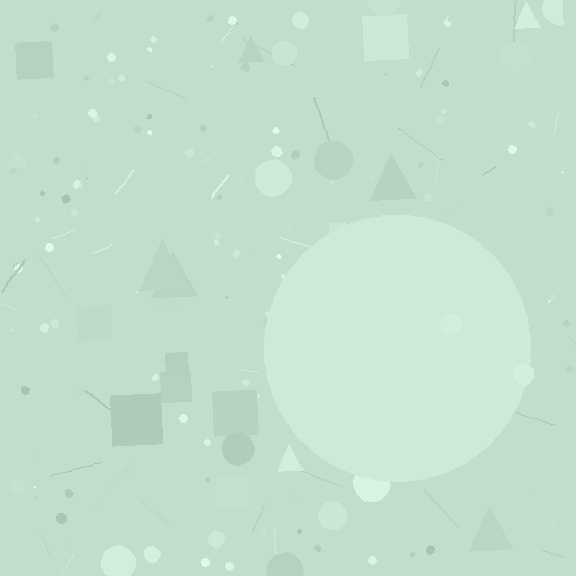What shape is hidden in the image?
A circle is hidden in the image.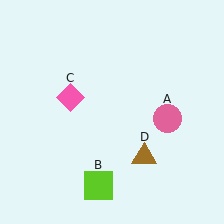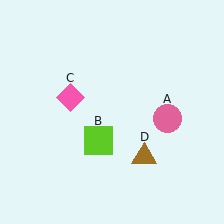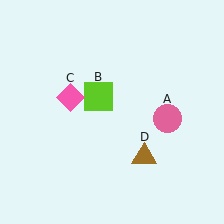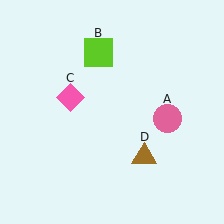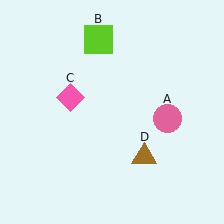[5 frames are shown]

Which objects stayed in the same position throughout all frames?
Pink circle (object A) and pink diamond (object C) and brown triangle (object D) remained stationary.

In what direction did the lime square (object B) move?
The lime square (object B) moved up.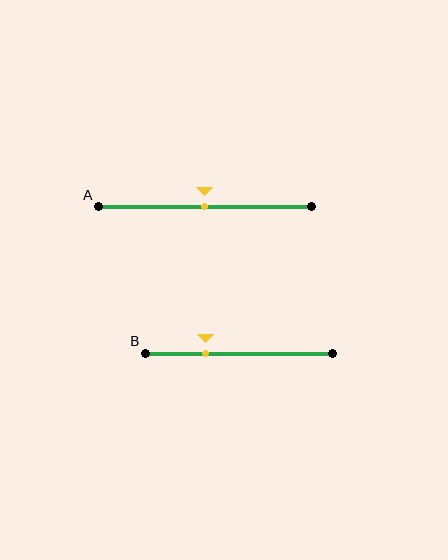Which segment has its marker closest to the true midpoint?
Segment A has its marker closest to the true midpoint.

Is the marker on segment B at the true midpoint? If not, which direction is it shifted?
No, the marker on segment B is shifted to the left by about 18% of the segment length.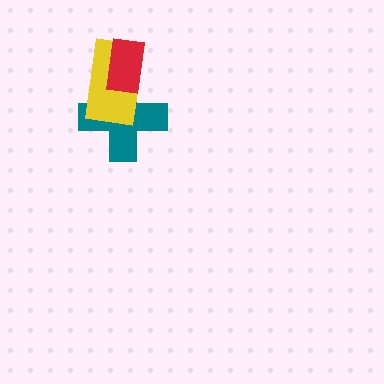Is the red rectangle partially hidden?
No, no other shape covers it.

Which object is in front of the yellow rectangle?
The red rectangle is in front of the yellow rectangle.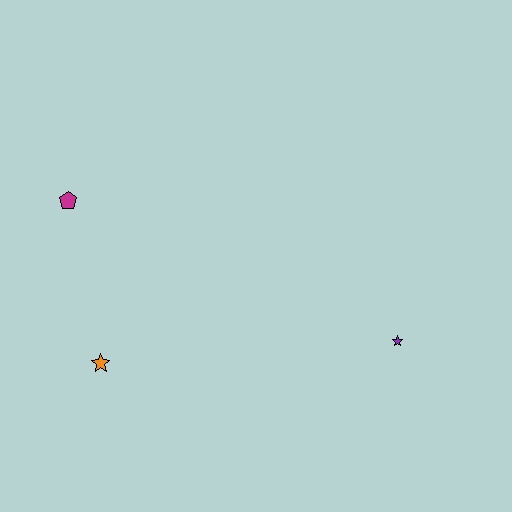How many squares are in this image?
There are no squares.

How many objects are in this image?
There are 3 objects.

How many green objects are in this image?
There are no green objects.